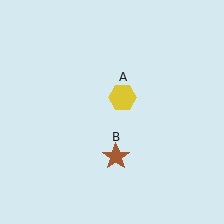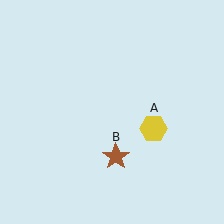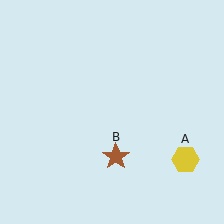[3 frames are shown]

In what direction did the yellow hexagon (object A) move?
The yellow hexagon (object A) moved down and to the right.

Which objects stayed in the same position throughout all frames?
Brown star (object B) remained stationary.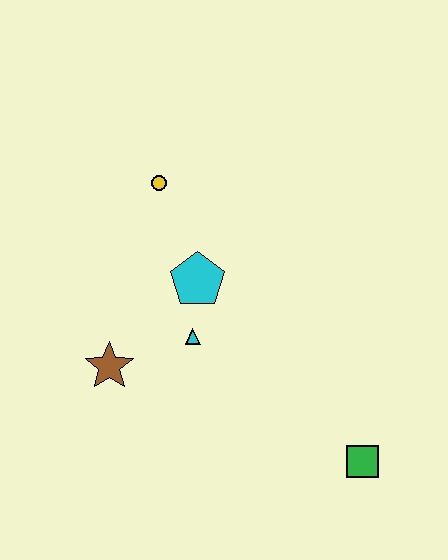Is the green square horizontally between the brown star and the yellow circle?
No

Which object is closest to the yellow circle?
The cyan pentagon is closest to the yellow circle.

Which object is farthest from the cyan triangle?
The green square is farthest from the cyan triangle.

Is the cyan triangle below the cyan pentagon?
Yes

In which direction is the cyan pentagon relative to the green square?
The cyan pentagon is above the green square.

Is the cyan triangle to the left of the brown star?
No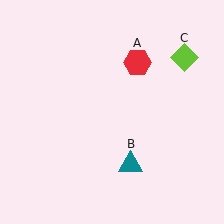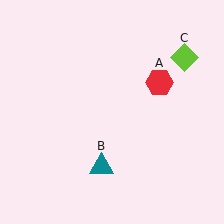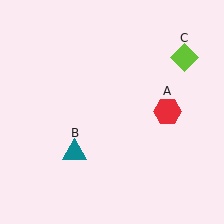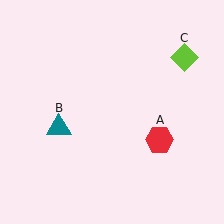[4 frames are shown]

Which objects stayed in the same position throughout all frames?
Lime diamond (object C) remained stationary.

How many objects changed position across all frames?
2 objects changed position: red hexagon (object A), teal triangle (object B).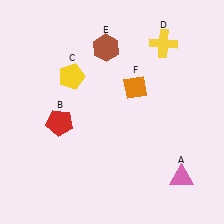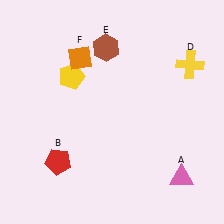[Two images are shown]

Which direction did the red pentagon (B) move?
The red pentagon (B) moved down.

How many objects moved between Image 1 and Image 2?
3 objects moved between the two images.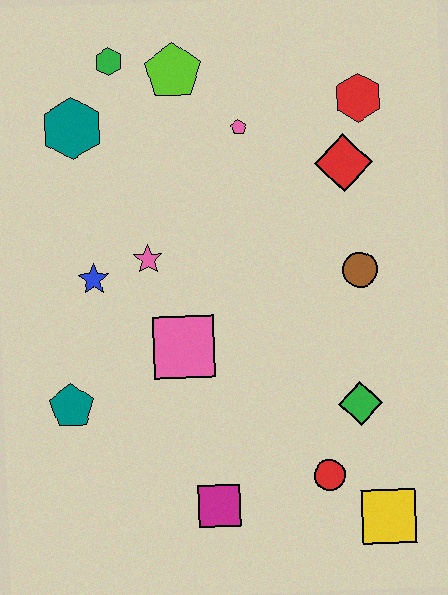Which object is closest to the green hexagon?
The lime pentagon is closest to the green hexagon.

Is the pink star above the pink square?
Yes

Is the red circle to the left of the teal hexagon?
No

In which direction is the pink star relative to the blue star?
The pink star is to the right of the blue star.